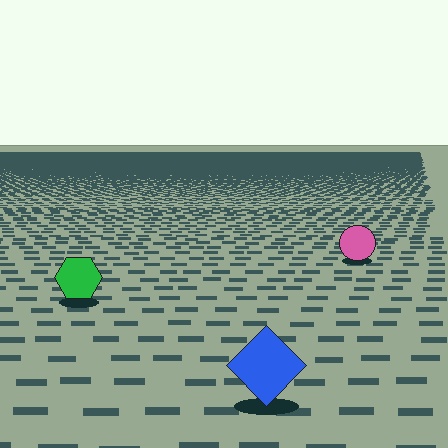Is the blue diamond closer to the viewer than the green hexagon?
Yes. The blue diamond is closer — you can tell from the texture gradient: the ground texture is coarser near it.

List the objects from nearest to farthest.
From nearest to farthest: the blue diamond, the green hexagon, the pink circle.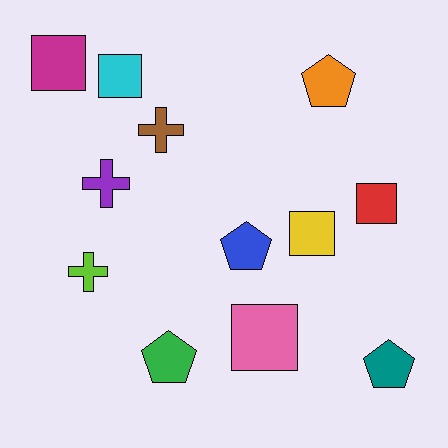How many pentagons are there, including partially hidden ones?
There are 4 pentagons.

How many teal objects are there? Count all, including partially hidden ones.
There is 1 teal object.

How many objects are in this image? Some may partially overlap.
There are 12 objects.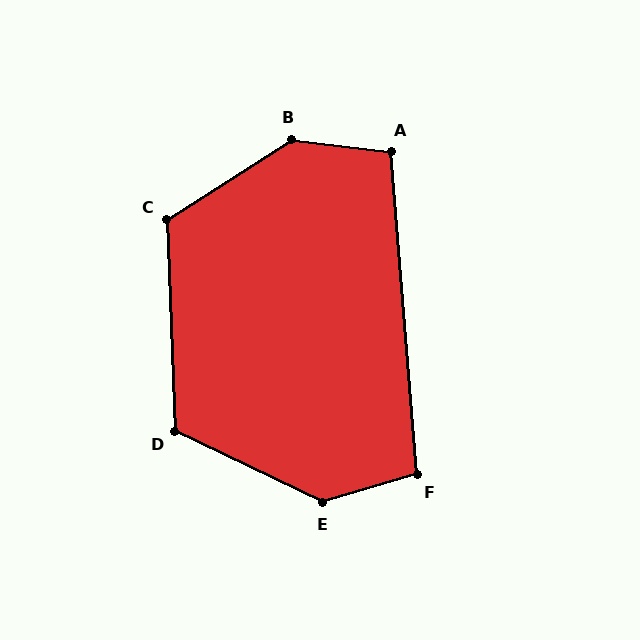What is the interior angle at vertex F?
Approximately 102 degrees (obtuse).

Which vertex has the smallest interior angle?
A, at approximately 102 degrees.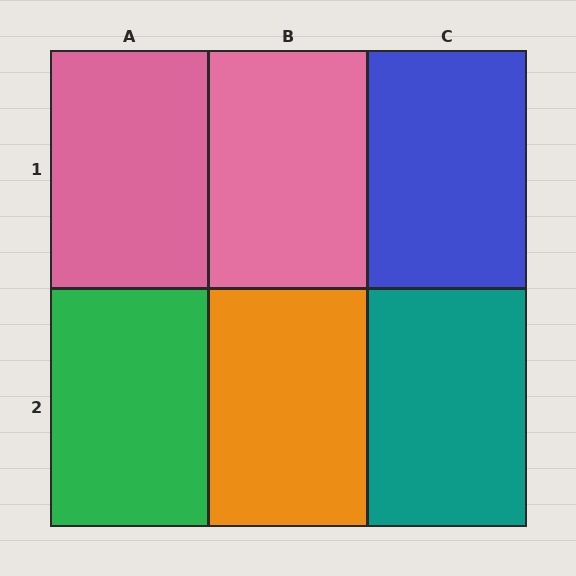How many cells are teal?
1 cell is teal.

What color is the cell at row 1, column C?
Blue.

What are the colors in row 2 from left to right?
Green, orange, teal.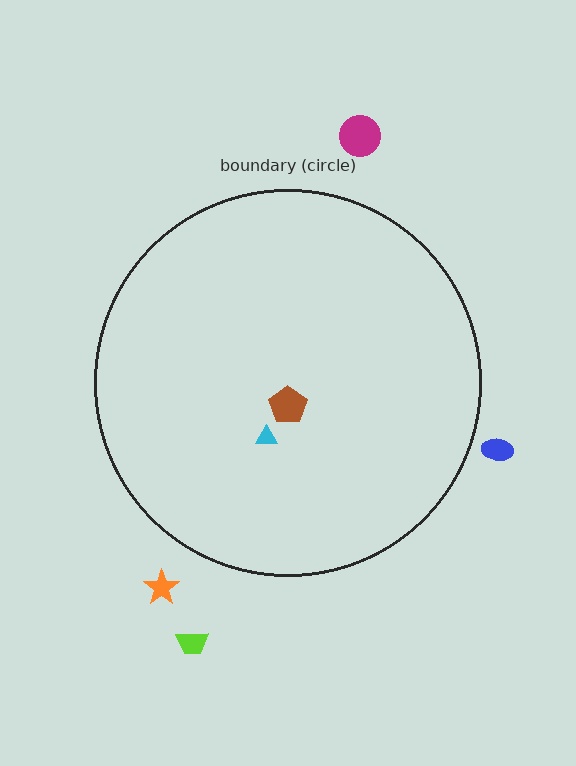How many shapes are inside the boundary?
2 inside, 4 outside.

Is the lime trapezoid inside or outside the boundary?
Outside.